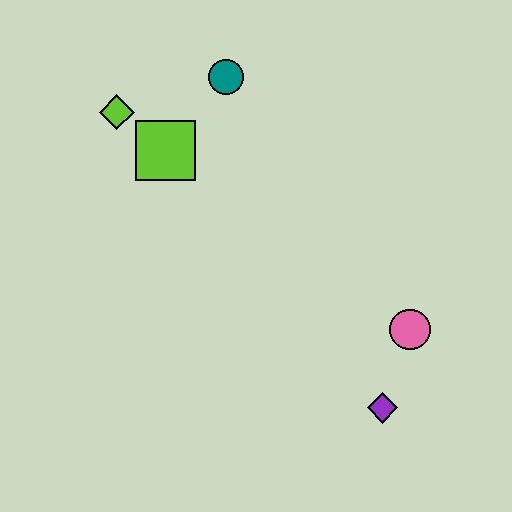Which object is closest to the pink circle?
The purple diamond is closest to the pink circle.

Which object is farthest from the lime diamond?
The purple diamond is farthest from the lime diamond.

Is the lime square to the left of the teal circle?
Yes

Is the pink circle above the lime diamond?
No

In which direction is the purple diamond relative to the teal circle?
The purple diamond is below the teal circle.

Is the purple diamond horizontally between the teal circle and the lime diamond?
No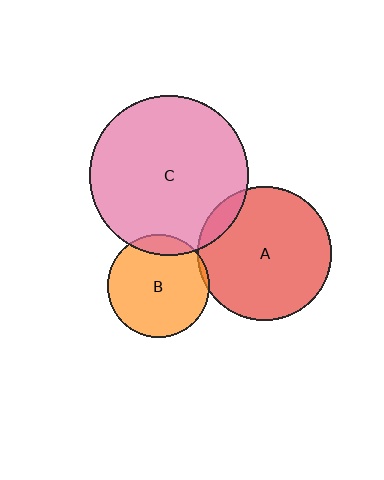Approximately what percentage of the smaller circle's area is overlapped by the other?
Approximately 5%.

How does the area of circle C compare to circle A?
Approximately 1.4 times.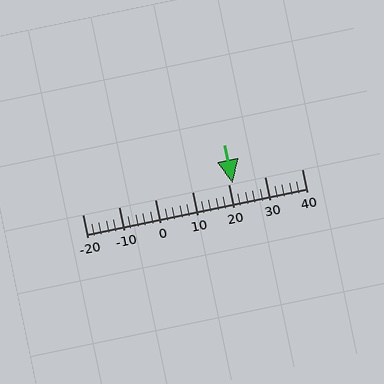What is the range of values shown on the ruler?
The ruler shows values from -20 to 40.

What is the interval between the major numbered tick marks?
The major tick marks are spaced 10 units apart.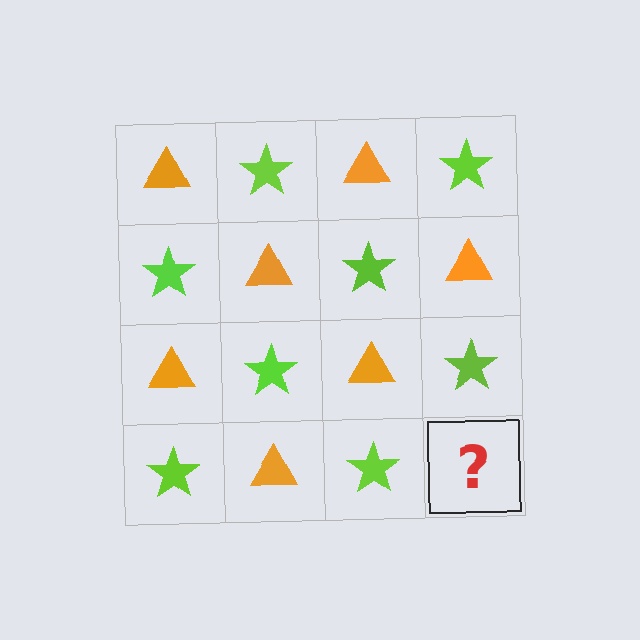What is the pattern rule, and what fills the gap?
The rule is that it alternates orange triangle and lime star in a checkerboard pattern. The gap should be filled with an orange triangle.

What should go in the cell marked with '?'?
The missing cell should contain an orange triangle.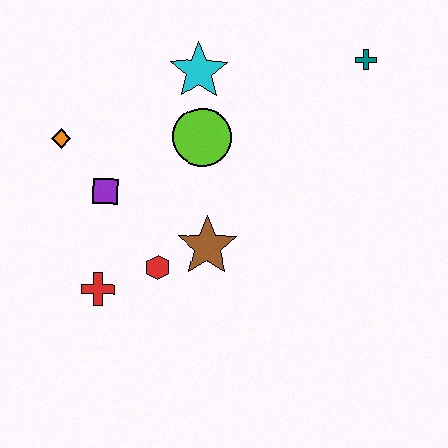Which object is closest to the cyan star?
The lime circle is closest to the cyan star.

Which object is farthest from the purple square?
The teal cross is farthest from the purple square.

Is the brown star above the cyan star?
No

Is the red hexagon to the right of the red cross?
Yes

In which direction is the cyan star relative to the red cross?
The cyan star is above the red cross.